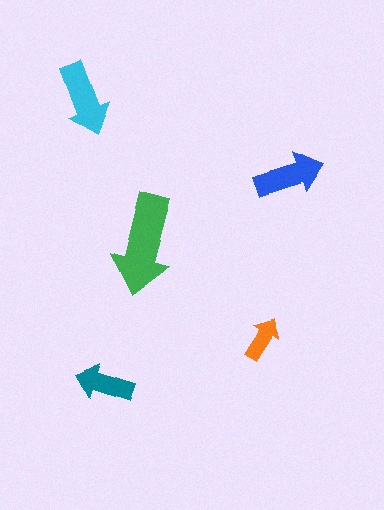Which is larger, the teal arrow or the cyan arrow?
The cyan one.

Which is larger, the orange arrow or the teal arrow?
The teal one.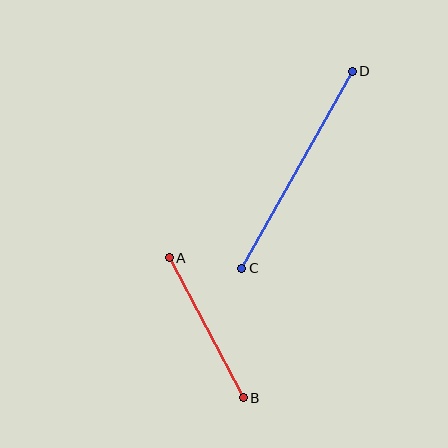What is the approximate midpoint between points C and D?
The midpoint is at approximately (297, 170) pixels.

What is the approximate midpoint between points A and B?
The midpoint is at approximately (206, 328) pixels.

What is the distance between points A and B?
The distance is approximately 158 pixels.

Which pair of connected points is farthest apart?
Points C and D are farthest apart.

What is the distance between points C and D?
The distance is approximately 226 pixels.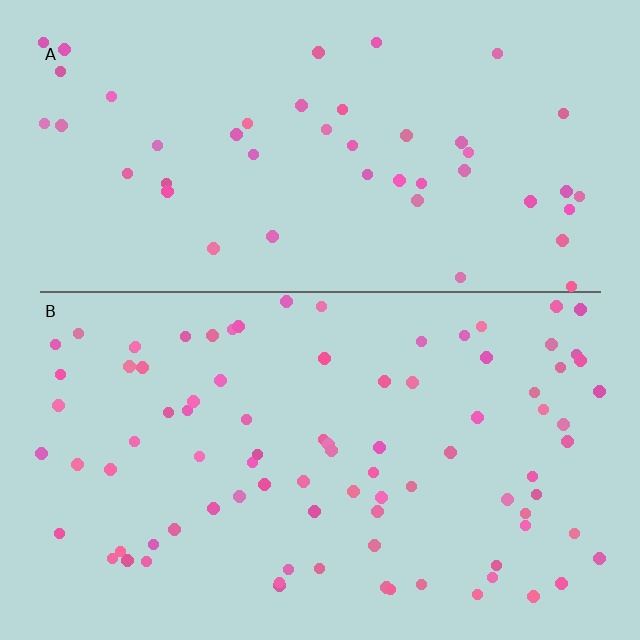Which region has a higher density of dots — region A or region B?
B (the bottom).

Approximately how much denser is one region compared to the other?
Approximately 1.9× — region B over region A.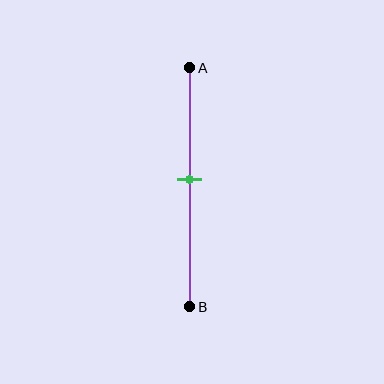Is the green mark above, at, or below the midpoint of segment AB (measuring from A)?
The green mark is above the midpoint of segment AB.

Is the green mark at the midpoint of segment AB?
No, the mark is at about 45% from A, not at the 50% midpoint.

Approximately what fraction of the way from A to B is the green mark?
The green mark is approximately 45% of the way from A to B.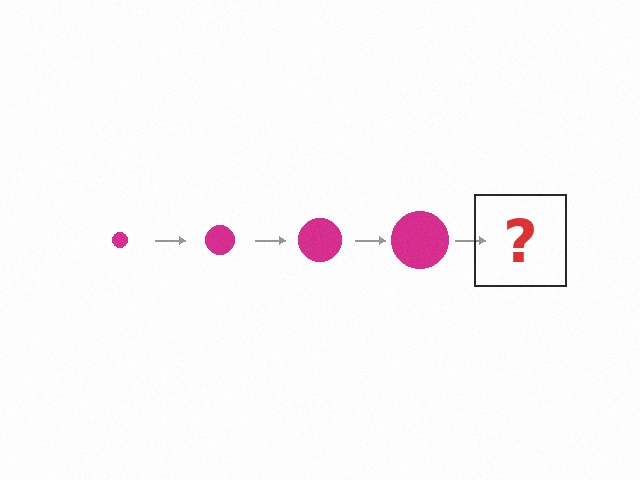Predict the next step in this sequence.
The next step is a magenta circle, larger than the previous one.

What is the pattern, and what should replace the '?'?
The pattern is that the circle gets progressively larger each step. The '?' should be a magenta circle, larger than the previous one.